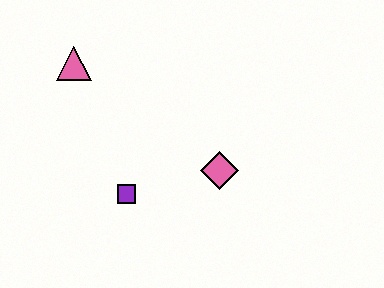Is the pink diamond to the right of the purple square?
Yes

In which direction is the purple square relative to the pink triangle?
The purple square is below the pink triangle.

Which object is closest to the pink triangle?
The purple square is closest to the pink triangle.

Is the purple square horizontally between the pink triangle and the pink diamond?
Yes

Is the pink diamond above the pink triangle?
No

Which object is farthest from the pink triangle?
The pink diamond is farthest from the pink triangle.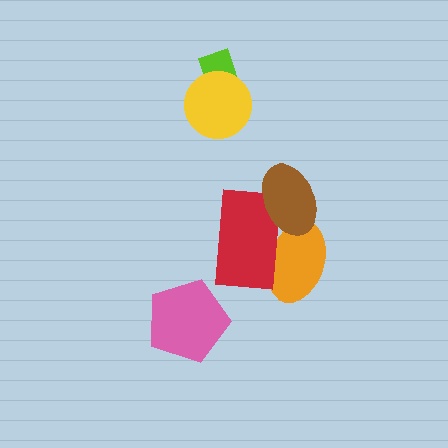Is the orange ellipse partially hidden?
Yes, it is partially covered by another shape.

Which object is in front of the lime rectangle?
The yellow circle is in front of the lime rectangle.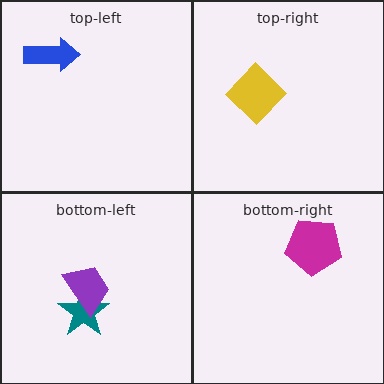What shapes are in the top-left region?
The blue arrow.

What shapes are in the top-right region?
The yellow diamond.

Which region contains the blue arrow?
The top-left region.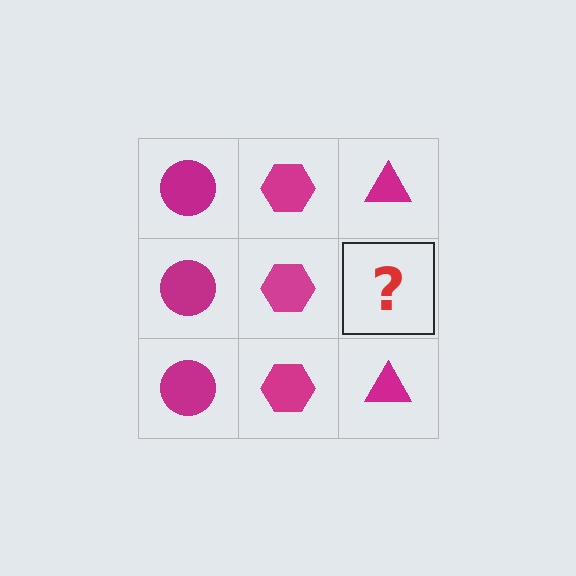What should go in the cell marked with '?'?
The missing cell should contain a magenta triangle.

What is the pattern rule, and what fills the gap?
The rule is that each column has a consistent shape. The gap should be filled with a magenta triangle.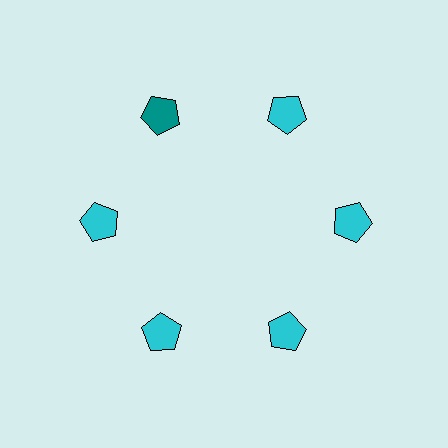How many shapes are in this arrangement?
There are 6 shapes arranged in a ring pattern.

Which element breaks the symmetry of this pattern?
The teal pentagon at roughly the 11 o'clock position breaks the symmetry. All other shapes are cyan pentagons.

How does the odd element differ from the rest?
It has a different color: teal instead of cyan.